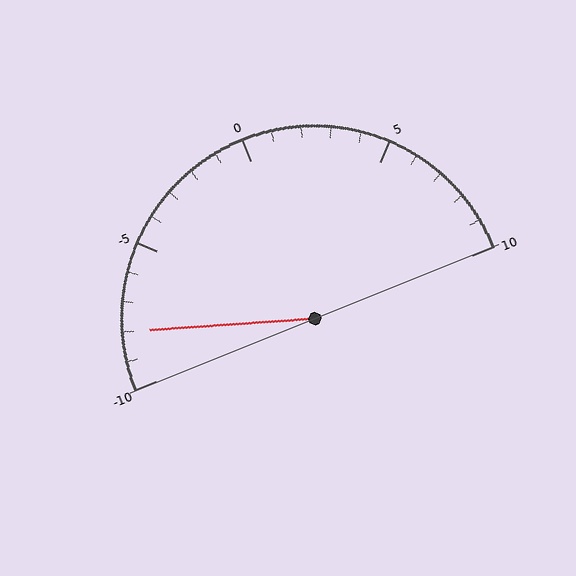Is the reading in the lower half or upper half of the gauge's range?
The reading is in the lower half of the range (-10 to 10).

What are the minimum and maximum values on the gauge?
The gauge ranges from -10 to 10.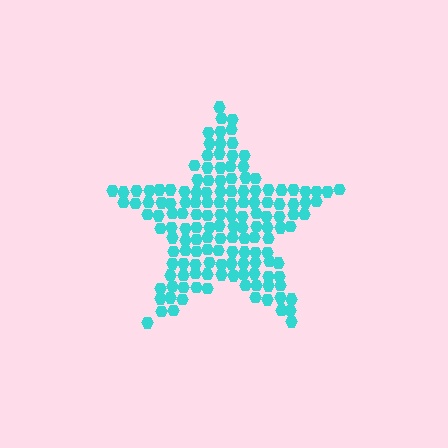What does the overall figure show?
The overall figure shows a star.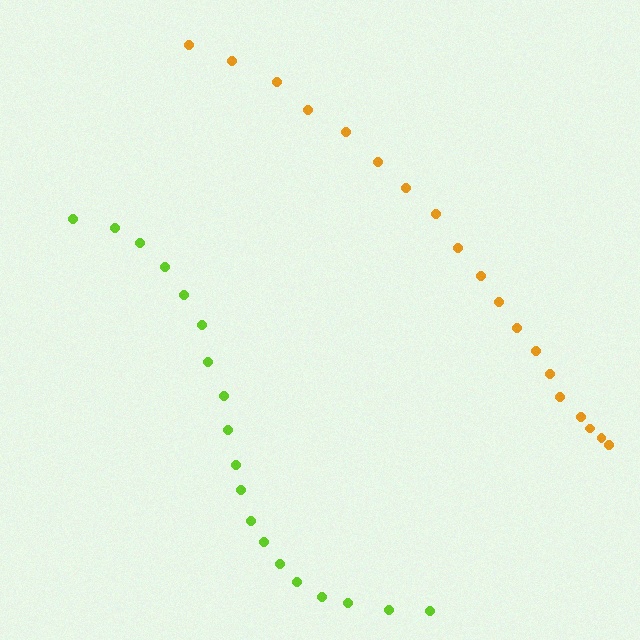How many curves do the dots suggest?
There are 2 distinct paths.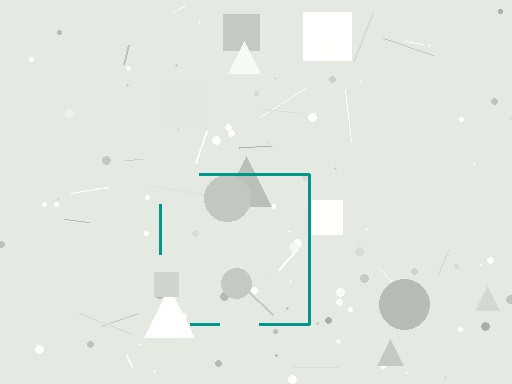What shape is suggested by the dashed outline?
The dashed outline suggests a square.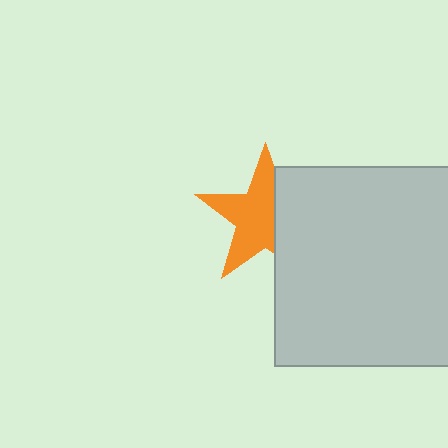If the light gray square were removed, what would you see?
You would see the complete orange star.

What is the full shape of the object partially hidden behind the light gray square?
The partially hidden object is an orange star.